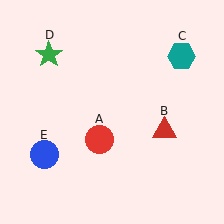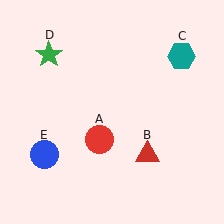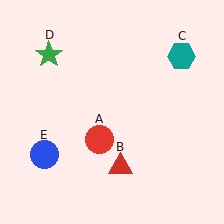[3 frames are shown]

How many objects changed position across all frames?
1 object changed position: red triangle (object B).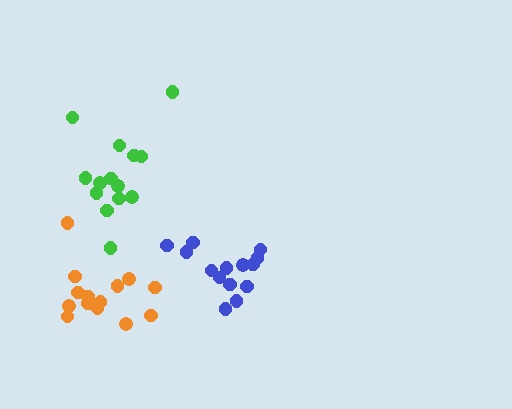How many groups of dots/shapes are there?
There are 3 groups.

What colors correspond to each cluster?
The clusters are colored: orange, green, blue.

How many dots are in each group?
Group 1: 14 dots, Group 2: 14 dots, Group 3: 14 dots (42 total).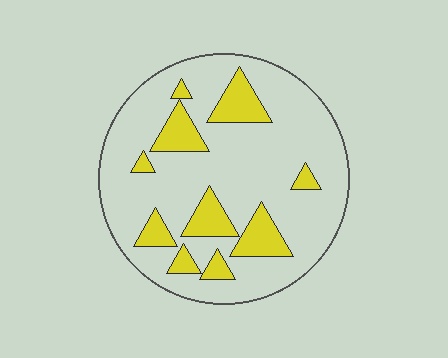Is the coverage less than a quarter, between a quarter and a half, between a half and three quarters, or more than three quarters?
Less than a quarter.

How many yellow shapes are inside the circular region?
10.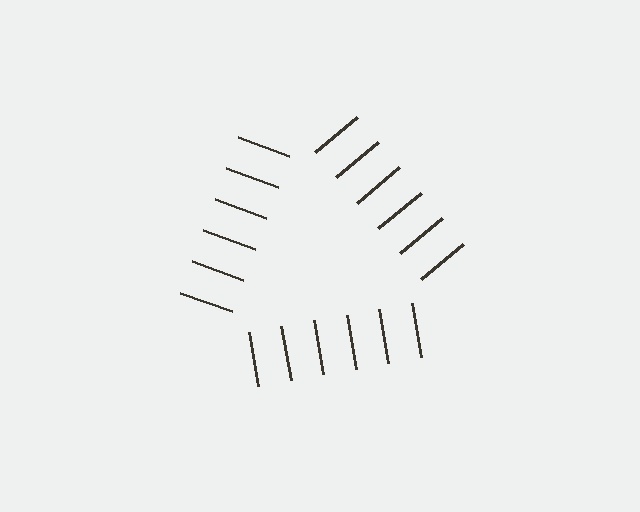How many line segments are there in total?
18 — 6 along each of the 3 edges.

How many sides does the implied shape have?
3 sides — the line-ends trace a triangle.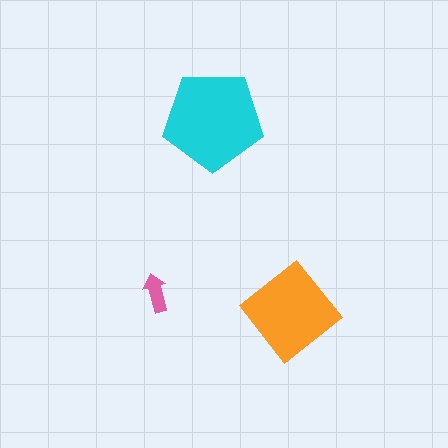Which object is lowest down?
The orange diamond is bottommost.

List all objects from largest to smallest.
The cyan pentagon, the orange diamond, the pink arrow.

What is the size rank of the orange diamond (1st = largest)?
2nd.